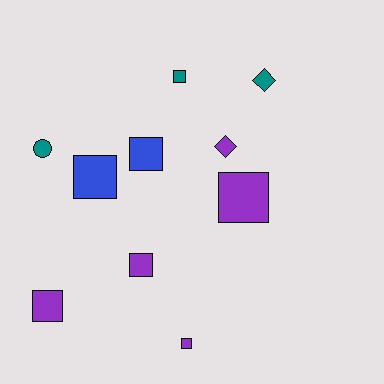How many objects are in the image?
There are 10 objects.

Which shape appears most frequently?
Square, with 7 objects.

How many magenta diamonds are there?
There are no magenta diamonds.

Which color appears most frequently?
Purple, with 5 objects.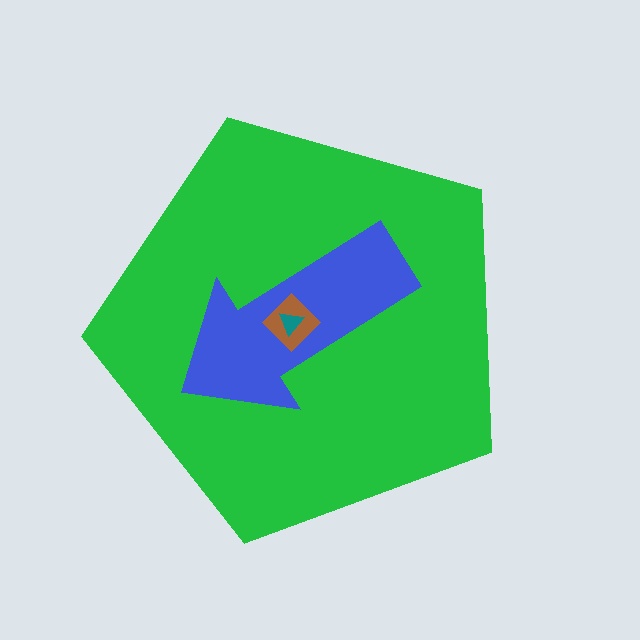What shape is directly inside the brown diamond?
The teal triangle.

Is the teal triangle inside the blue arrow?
Yes.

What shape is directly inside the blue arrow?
The brown diamond.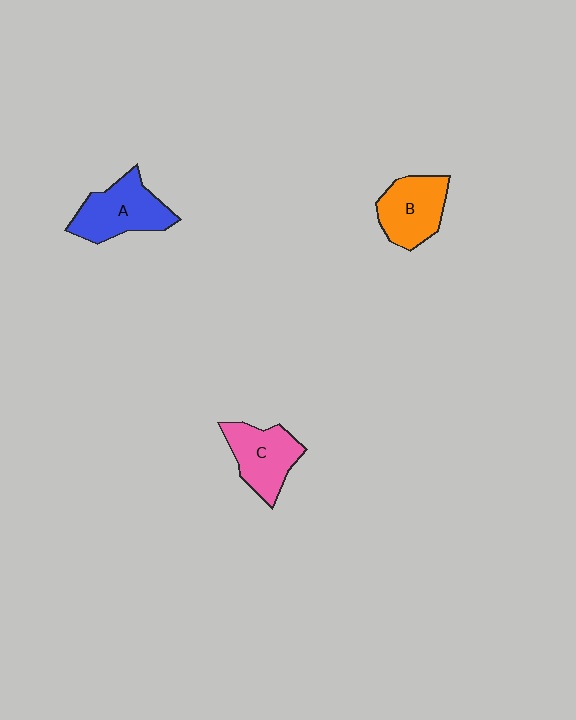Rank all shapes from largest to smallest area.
From largest to smallest: A (blue), B (orange), C (pink).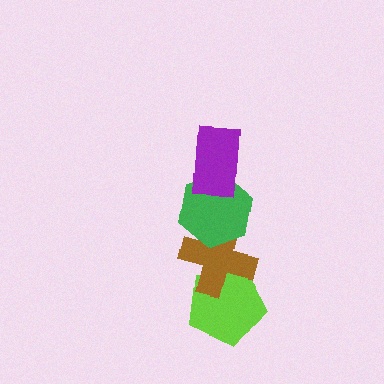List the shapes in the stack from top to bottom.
From top to bottom: the purple rectangle, the green hexagon, the brown cross, the lime pentagon.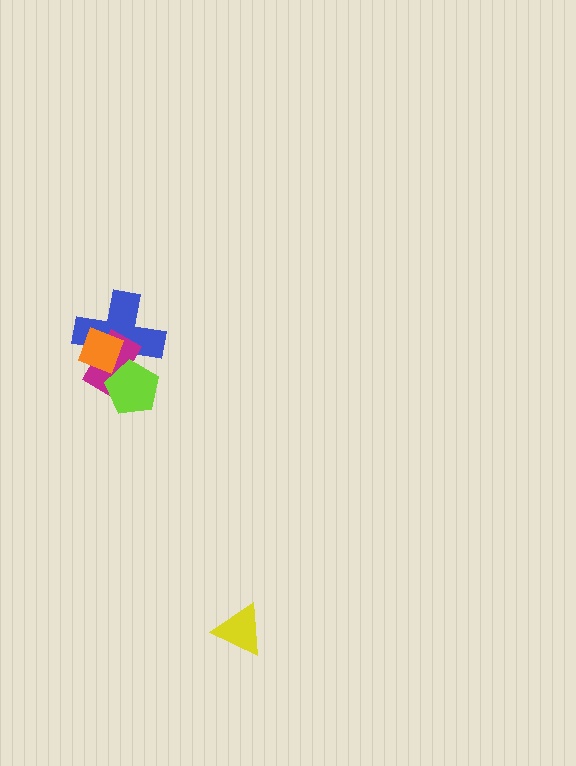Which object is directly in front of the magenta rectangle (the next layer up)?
The orange diamond is directly in front of the magenta rectangle.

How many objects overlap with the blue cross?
3 objects overlap with the blue cross.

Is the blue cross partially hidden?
Yes, it is partially covered by another shape.